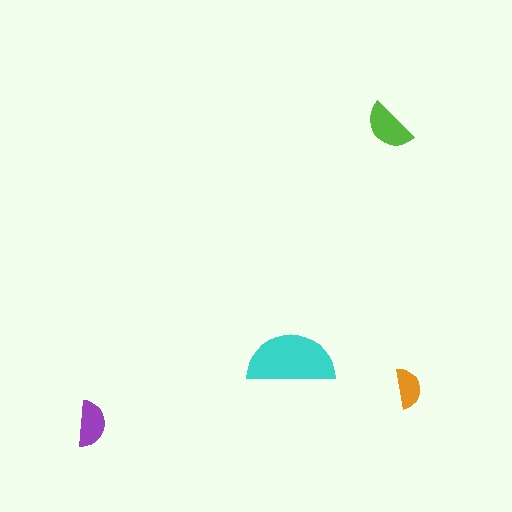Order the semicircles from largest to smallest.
the cyan one, the lime one, the purple one, the orange one.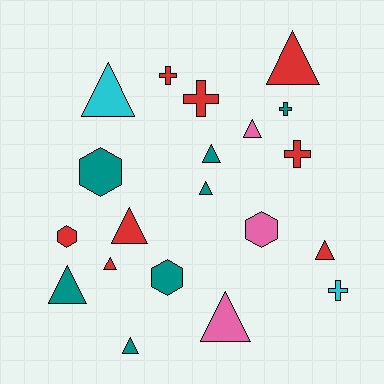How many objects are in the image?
There are 20 objects.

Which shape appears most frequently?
Triangle, with 11 objects.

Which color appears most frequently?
Red, with 8 objects.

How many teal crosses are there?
There is 1 teal cross.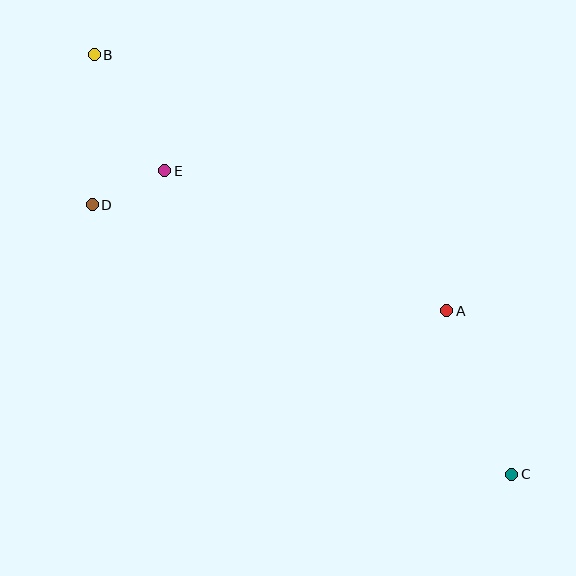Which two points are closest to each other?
Points D and E are closest to each other.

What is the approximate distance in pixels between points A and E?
The distance between A and E is approximately 315 pixels.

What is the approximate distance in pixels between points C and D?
The distance between C and D is approximately 498 pixels.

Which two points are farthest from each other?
Points B and C are farthest from each other.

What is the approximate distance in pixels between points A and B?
The distance between A and B is approximately 436 pixels.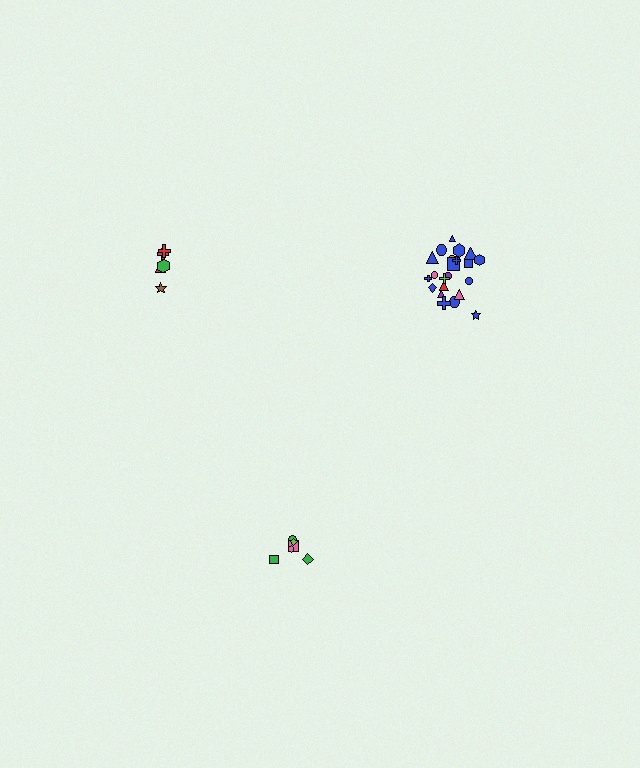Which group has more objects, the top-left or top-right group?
The top-right group.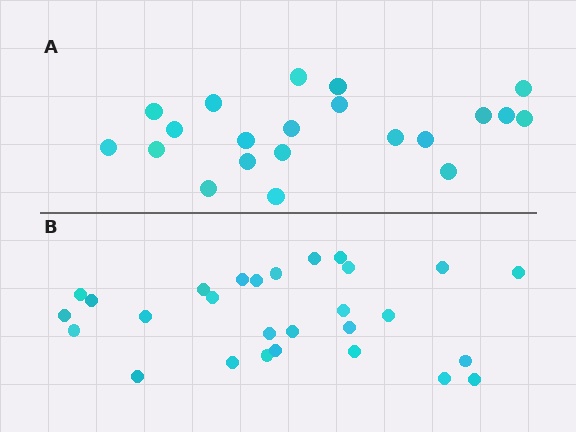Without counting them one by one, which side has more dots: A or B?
Region B (the bottom region) has more dots.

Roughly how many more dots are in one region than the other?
Region B has roughly 8 or so more dots than region A.